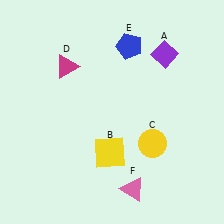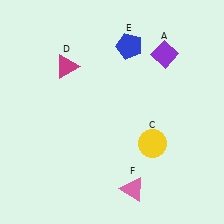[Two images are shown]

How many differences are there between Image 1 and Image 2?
There is 1 difference between the two images.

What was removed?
The yellow square (B) was removed in Image 2.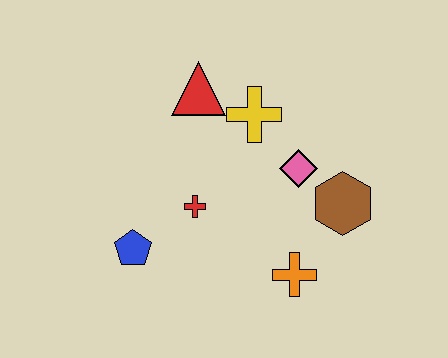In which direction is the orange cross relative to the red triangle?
The orange cross is below the red triangle.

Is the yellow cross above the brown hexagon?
Yes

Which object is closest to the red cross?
The blue pentagon is closest to the red cross.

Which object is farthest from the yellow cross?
The blue pentagon is farthest from the yellow cross.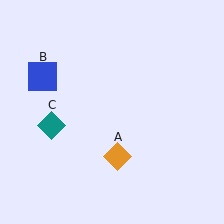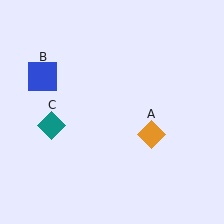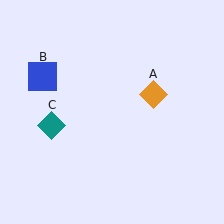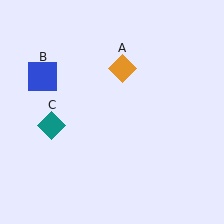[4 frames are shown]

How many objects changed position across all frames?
1 object changed position: orange diamond (object A).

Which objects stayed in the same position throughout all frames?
Blue square (object B) and teal diamond (object C) remained stationary.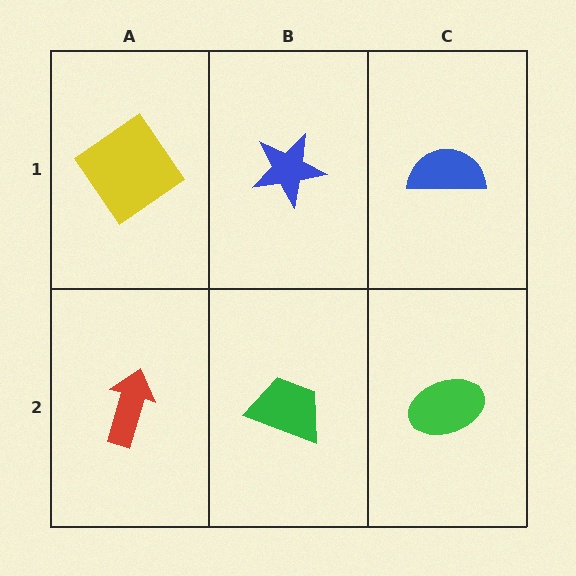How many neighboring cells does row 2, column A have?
2.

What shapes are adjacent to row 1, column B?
A green trapezoid (row 2, column B), a yellow diamond (row 1, column A), a blue semicircle (row 1, column C).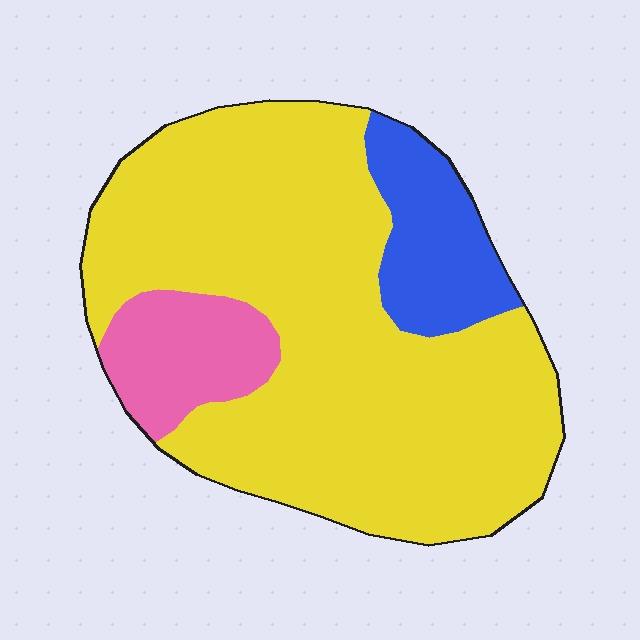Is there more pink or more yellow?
Yellow.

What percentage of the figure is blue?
Blue covers around 15% of the figure.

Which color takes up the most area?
Yellow, at roughly 75%.